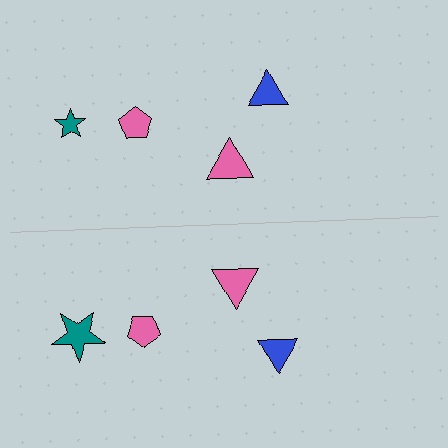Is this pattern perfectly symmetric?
No, the pattern is not perfectly symmetric. The teal star on the bottom side has a different size than its mirror counterpart.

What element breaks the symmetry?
The teal star on the bottom side has a different size than its mirror counterpart.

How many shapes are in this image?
There are 8 shapes in this image.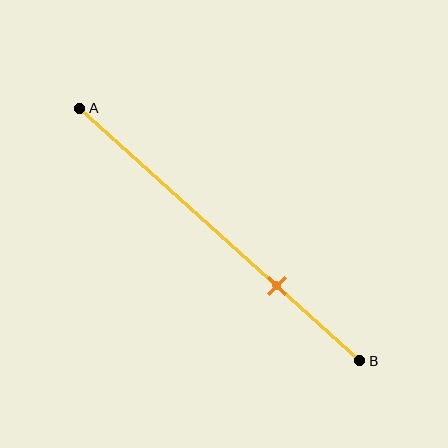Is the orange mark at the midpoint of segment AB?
No, the mark is at about 70% from A, not at the 50% midpoint.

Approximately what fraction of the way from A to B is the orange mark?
The orange mark is approximately 70% of the way from A to B.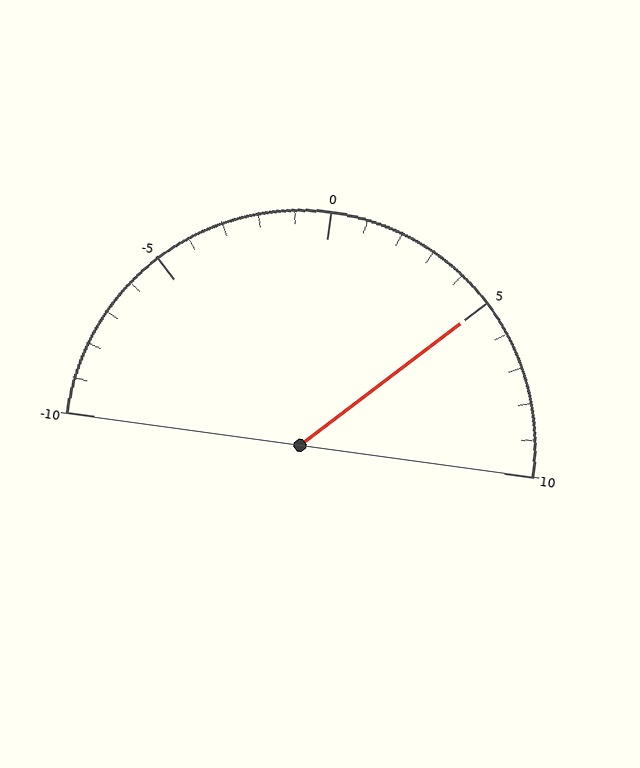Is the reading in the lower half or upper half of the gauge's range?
The reading is in the upper half of the range (-10 to 10).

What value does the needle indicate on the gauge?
The needle indicates approximately 5.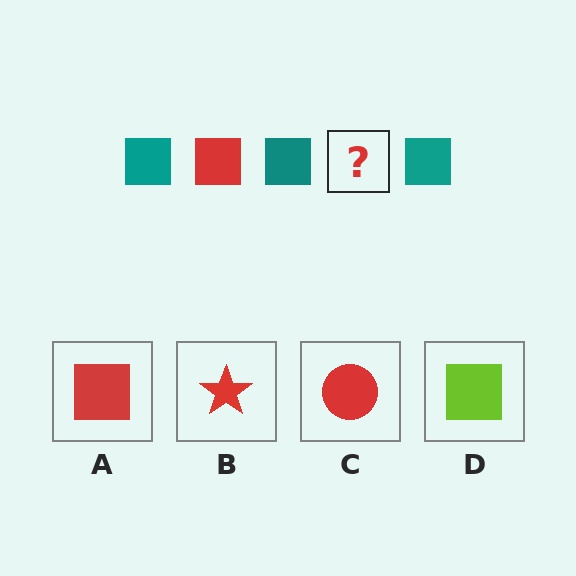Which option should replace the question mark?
Option A.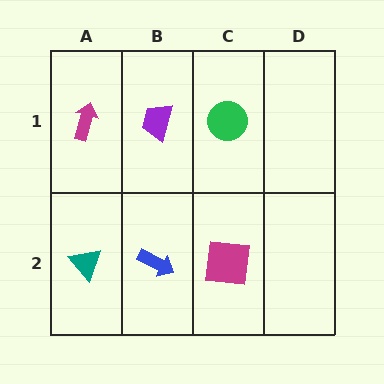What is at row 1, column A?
A magenta arrow.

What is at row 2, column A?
A teal triangle.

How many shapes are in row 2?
3 shapes.